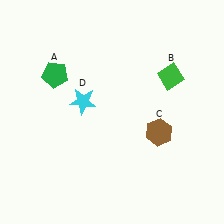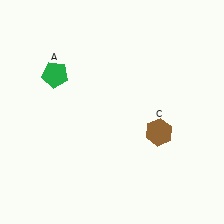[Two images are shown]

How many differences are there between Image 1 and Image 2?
There are 2 differences between the two images.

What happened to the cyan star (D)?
The cyan star (D) was removed in Image 2. It was in the top-left area of Image 1.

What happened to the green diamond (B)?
The green diamond (B) was removed in Image 2. It was in the top-right area of Image 1.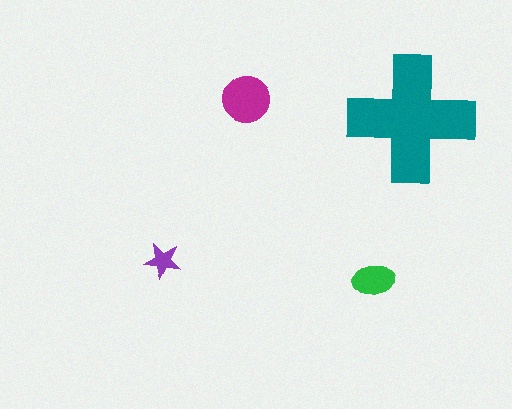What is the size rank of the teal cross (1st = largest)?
1st.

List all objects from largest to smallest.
The teal cross, the magenta circle, the green ellipse, the purple star.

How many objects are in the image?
There are 4 objects in the image.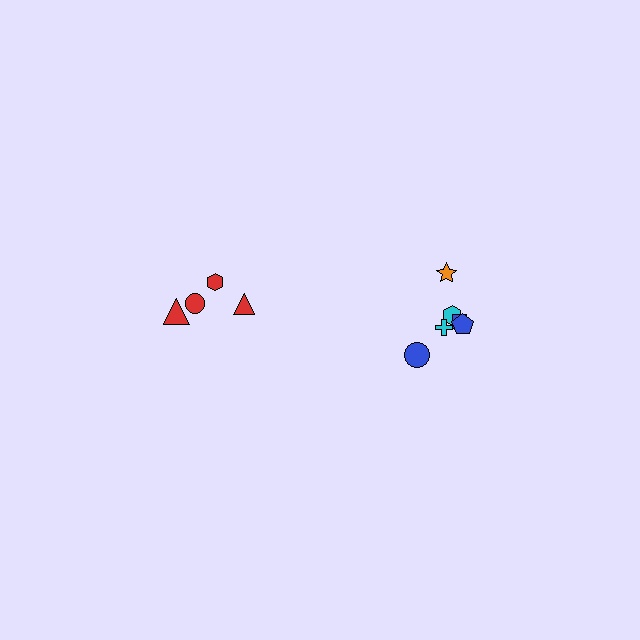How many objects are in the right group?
There are 6 objects.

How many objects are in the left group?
There are 4 objects.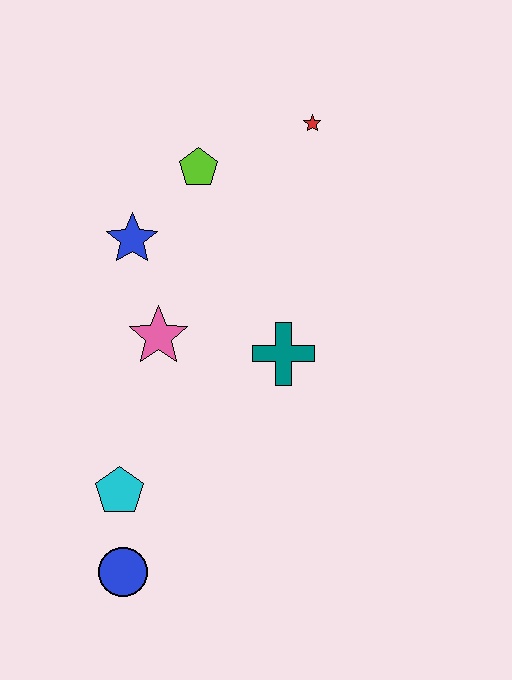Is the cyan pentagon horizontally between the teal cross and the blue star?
No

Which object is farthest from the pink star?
The red star is farthest from the pink star.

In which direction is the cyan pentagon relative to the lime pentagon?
The cyan pentagon is below the lime pentagon.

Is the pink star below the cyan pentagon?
No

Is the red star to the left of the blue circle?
No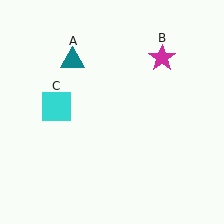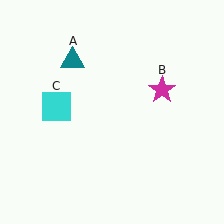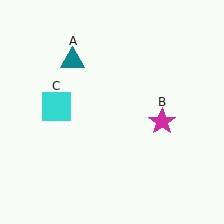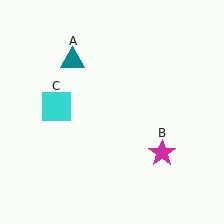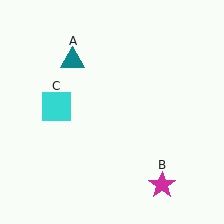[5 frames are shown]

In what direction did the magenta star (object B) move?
The magenta star (object B) moved down.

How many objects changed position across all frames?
1 object changed position: magenta star (object B).